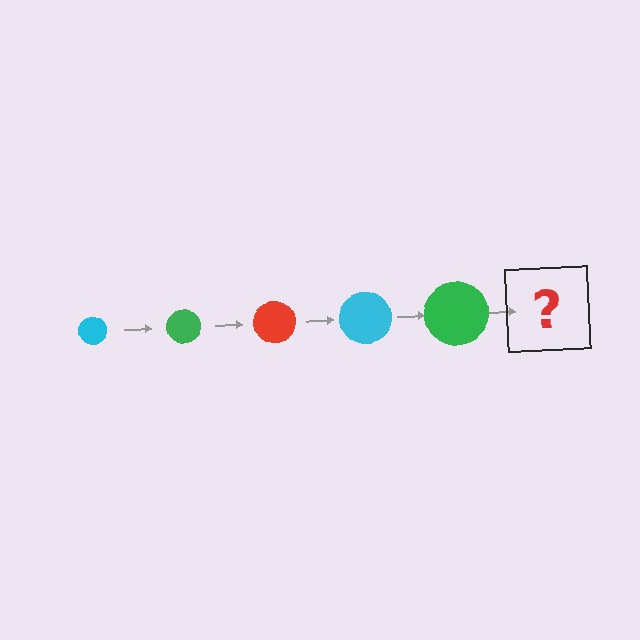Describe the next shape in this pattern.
It should be a red circle, larger than the previous one.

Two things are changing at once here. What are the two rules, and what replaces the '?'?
The two rules are that the circle grows larger each step and the color cycles through cyan, green, and red. The '?' should be a red circle, larger than the previous one.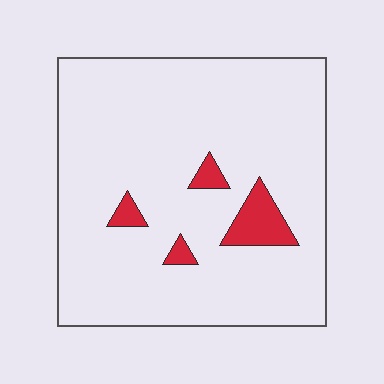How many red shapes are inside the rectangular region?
4.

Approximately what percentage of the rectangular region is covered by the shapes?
Approximately 5%.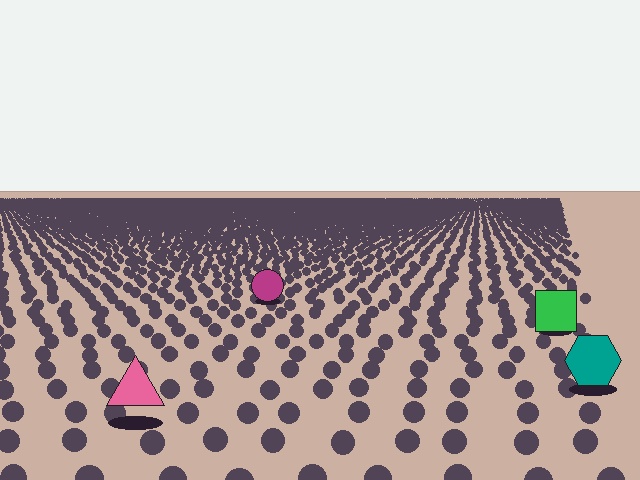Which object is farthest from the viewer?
The magenta circle is farthest from the viewer. It appears smaller and the ground texture around it is denser.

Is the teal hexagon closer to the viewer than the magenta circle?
Yes. The teal hexagon is closer — you can tell from the texture gradient: the ground texture is coarser near it.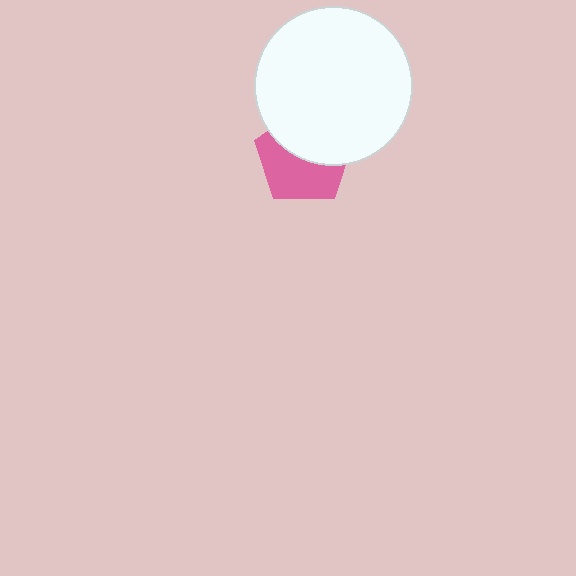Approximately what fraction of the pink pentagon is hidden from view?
Roughly 48% of the pink pentagon is hidden behind the white circle.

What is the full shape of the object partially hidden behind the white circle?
The partially hidden object is a pink pentagon.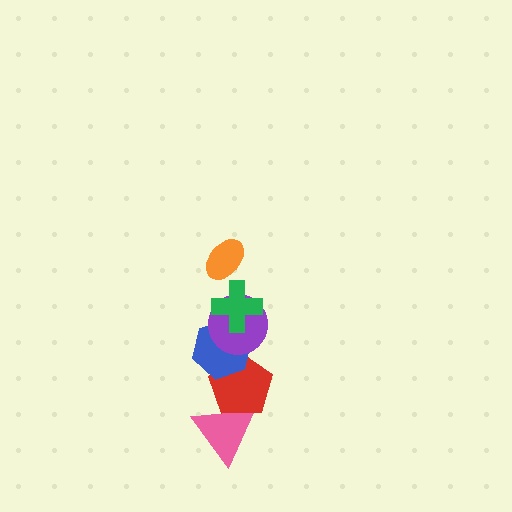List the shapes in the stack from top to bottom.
From top to bottom: the orange ellipse, the green cross, the purple circle, the blue hexagon, the red pentagon, the pink triangle.